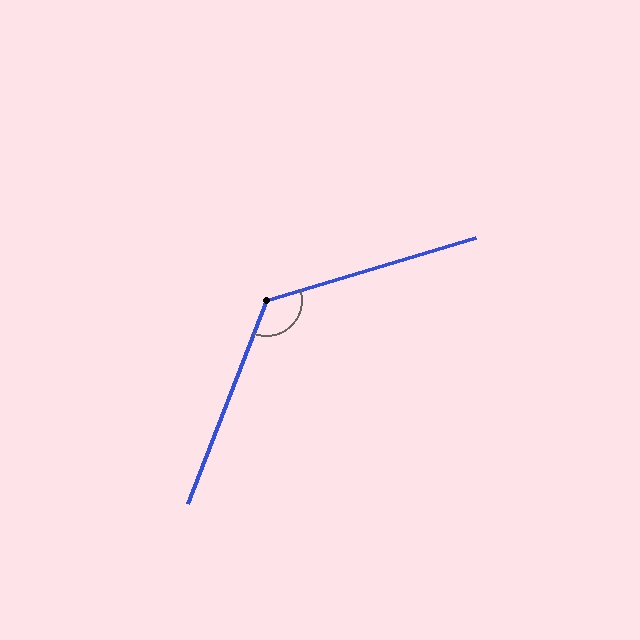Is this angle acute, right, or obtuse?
It is obtuse.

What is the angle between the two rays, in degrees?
Approximately 128 degrees.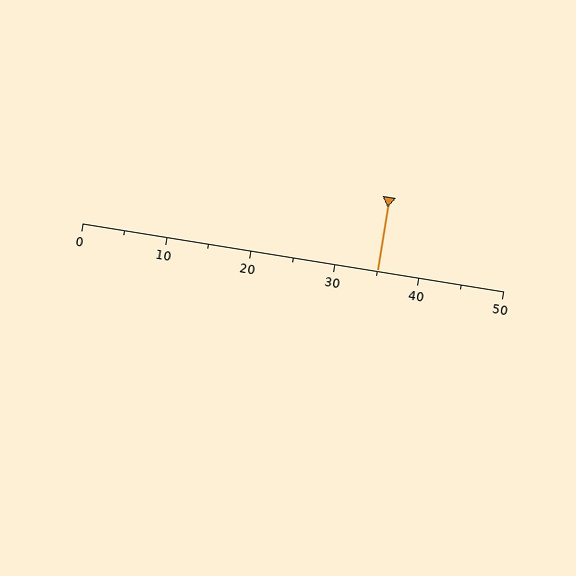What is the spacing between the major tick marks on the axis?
The major ticks are spaced 10 apart.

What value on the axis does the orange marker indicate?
The marker indicates approximately 35.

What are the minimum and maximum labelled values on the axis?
The axis runs from 0 to 50.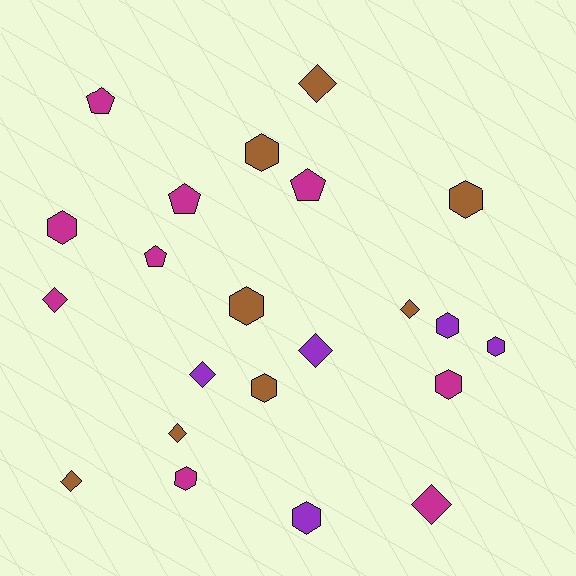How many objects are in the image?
There are 22 objects.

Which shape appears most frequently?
Hexagon, with 10 objects.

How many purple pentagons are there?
There are no purple pentagons.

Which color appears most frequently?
Magenta, with 9 objects.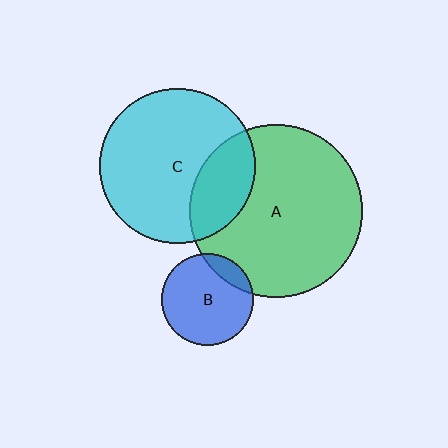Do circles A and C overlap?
Yes.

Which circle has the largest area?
Circle A (green).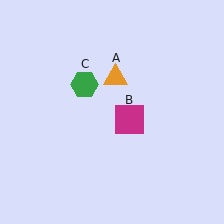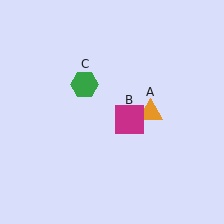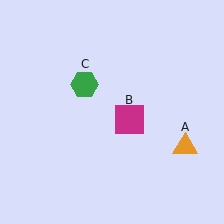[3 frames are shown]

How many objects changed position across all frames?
1 object changed position: orange triangle (object A).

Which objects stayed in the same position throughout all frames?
Magenta square (object B) and green hexagon (object C) remained stationary.